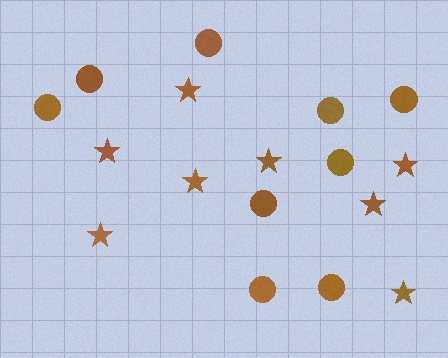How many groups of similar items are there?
There are 2 groups: one group of circles (9) and one group of stars (8).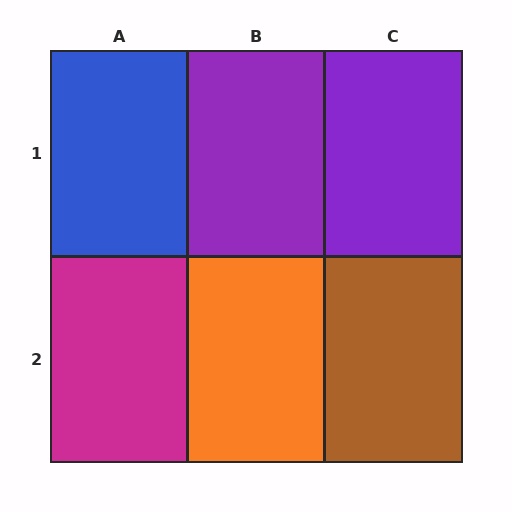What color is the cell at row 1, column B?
Purple.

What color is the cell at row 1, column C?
Purple.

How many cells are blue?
1 cell is blue.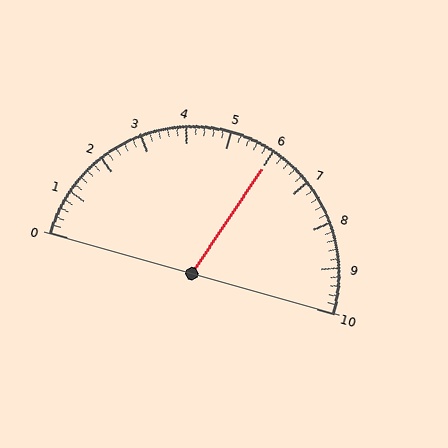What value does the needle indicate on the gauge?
The needle indicates approximately 6.0.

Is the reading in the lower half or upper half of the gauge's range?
The reading is in the upper half of the range (0 to 10).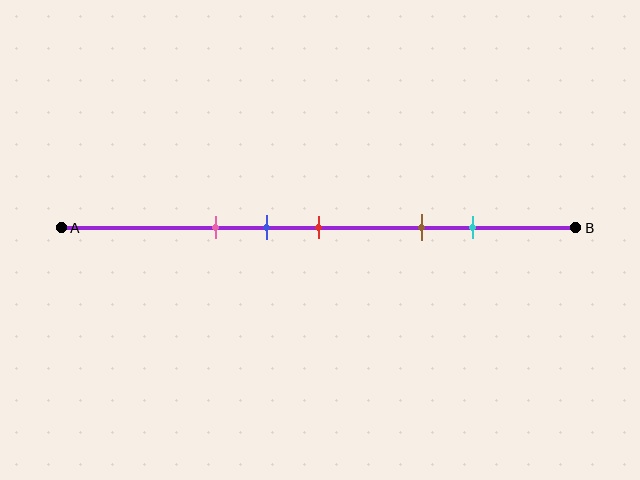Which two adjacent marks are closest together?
The blue and red marks are the closest adjacent pair.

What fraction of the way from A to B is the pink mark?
The pink mark is approximately 30% (0.3) of the way from A to B.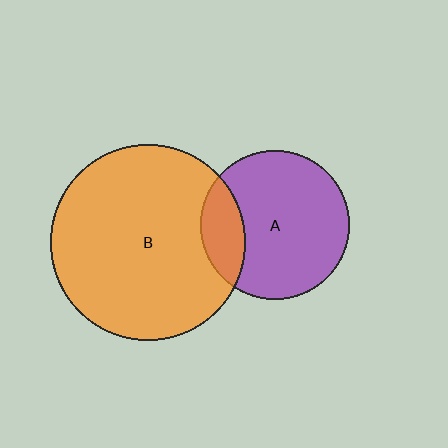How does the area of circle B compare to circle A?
Approximately 1.7 times.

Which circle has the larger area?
Circle B (orange).